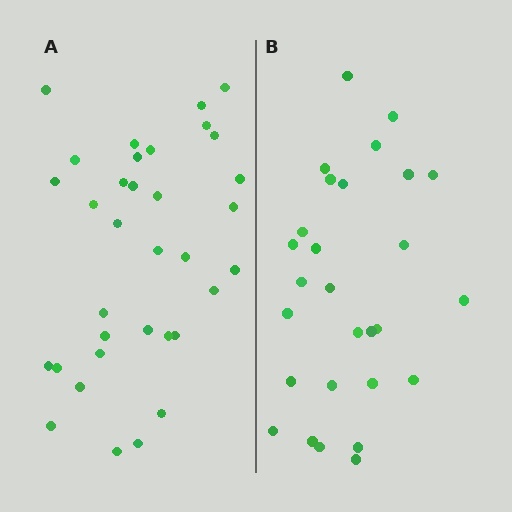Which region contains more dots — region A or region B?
Region A (the left region) has more dots.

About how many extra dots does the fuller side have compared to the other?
Region A has about 6 more dots than region B.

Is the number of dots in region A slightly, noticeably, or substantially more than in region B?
Region A has only slightly more — the two regions are fairly close. The ratio is roughly 1.2 to 1.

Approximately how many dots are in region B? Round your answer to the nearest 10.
About 30 dots. (The exact count is 28, which rounds to 30.)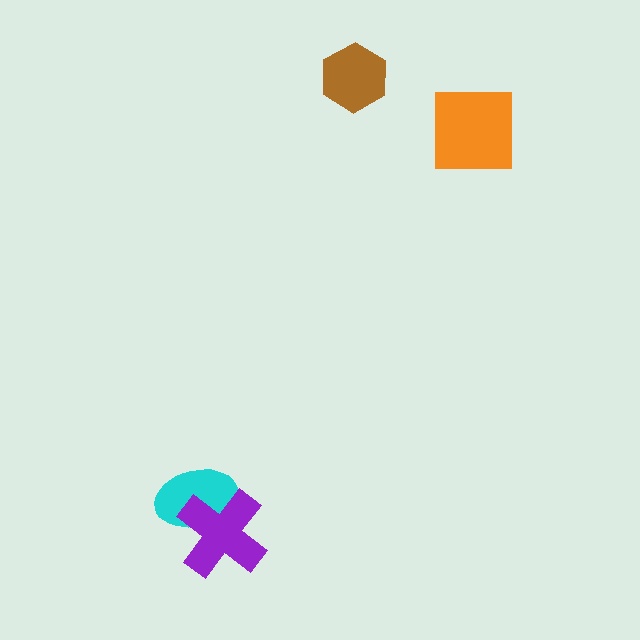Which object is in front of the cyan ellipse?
The purple cross is in front of the cyan ellipse.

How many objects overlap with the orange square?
0 objects overlap with the orange square.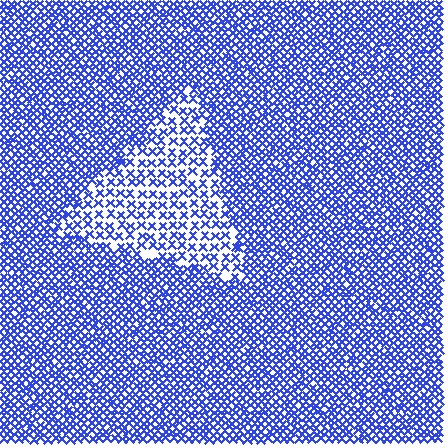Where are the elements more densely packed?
The elements are more densely packed outside the triangle boundary.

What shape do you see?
I see a triangle.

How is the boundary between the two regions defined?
The boundary is defined by a change in element density (approximately 2.0x ratio). All elements are the same color, size, and shape.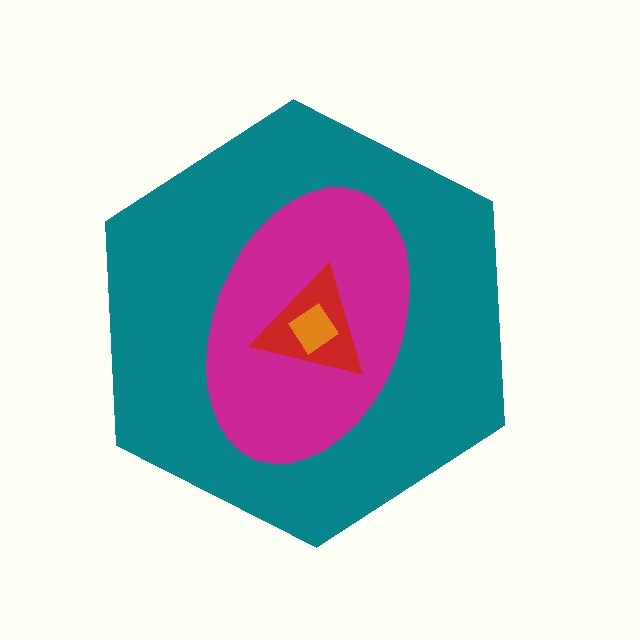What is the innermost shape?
The orange diamond.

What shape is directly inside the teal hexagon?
The magenta ellipse.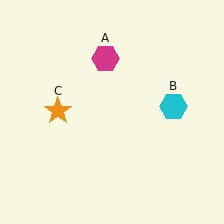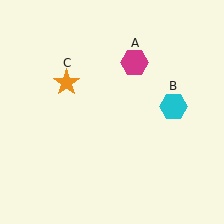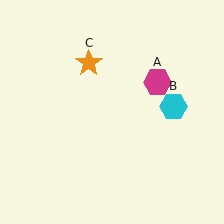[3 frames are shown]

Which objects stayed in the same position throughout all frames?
Cyan hexagon (object B) remained stationary.